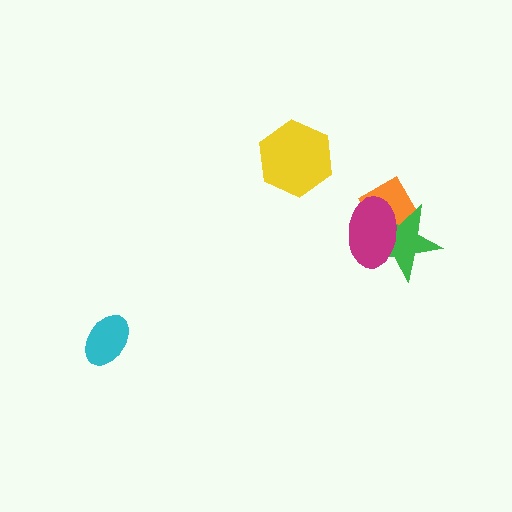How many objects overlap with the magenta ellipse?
2 objects overlap with the magenta ellipse.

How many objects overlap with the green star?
2 objects overlap with the green star.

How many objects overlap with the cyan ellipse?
0 objects overlap with the cyan ellipse.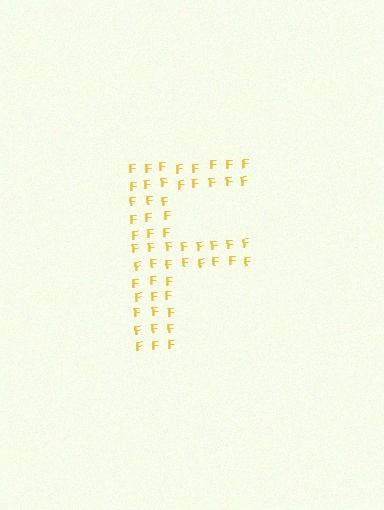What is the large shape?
The large shape is the letter F.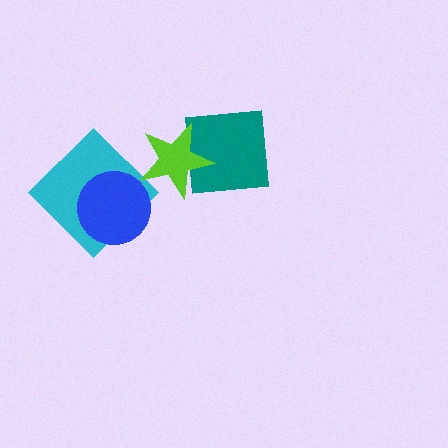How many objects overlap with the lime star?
1 object overlaps with the lime star.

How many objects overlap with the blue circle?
1 object overlaps with the blue circle.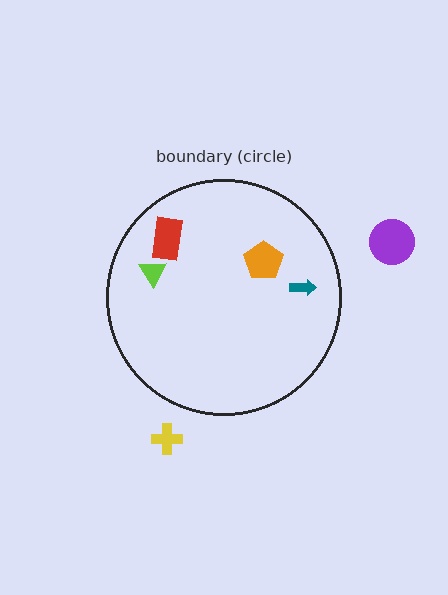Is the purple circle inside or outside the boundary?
Outside.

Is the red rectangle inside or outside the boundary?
Inside.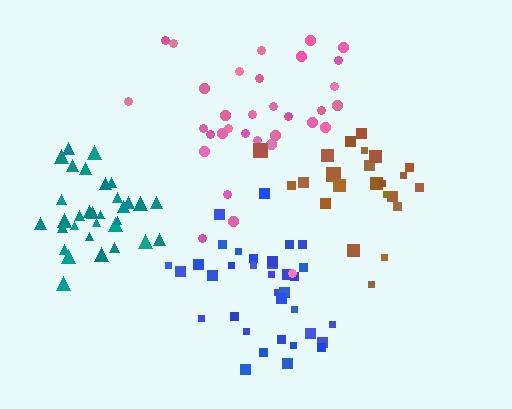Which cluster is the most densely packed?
Teal.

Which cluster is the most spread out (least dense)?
Pink.